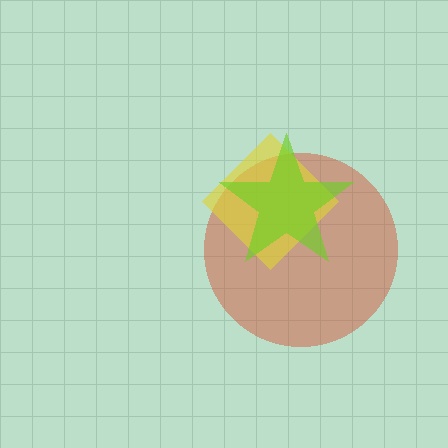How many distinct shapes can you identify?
There are 3 distinct shapes: a red circle, a yellow diamond, a lime star.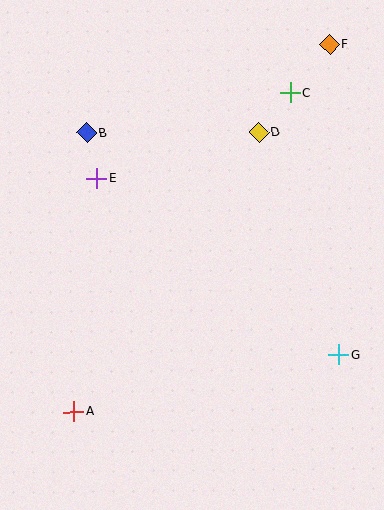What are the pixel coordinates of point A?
Point A is at (74, 412).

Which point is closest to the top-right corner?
Point F is closest to the top-right corner.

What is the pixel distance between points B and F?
The distance between B and F is 258 pixels.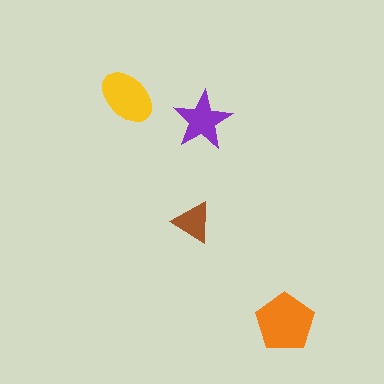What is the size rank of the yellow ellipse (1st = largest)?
2nd.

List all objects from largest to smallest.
The orange pentagon, the yellow ellipse, the purple star, the brown triangle.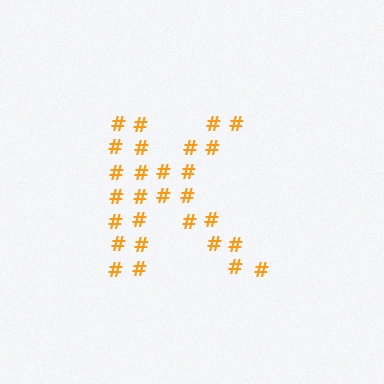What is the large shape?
The large shape is the letter K.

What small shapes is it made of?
It is made of small hash symbols.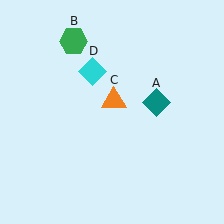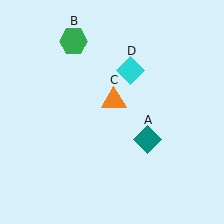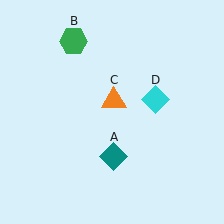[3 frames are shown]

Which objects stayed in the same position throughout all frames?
Green hexagon (object B) and orange triangle (object C) remained stationary.